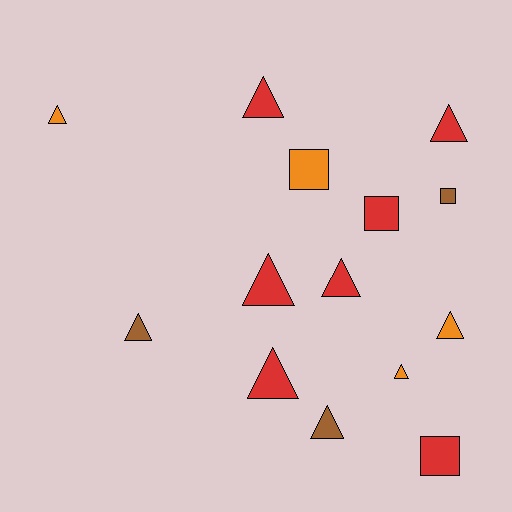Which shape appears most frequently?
Triangle, with 10 objects.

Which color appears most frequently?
Red, with 7 objects.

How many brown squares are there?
There is 1 brown square.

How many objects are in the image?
There are 14 objects.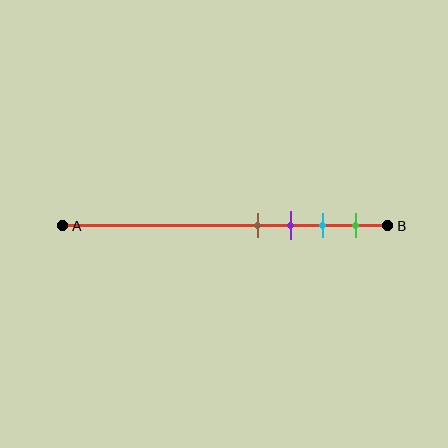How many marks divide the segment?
There are 4 marks dividing the segment.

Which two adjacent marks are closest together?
The brown and purple marks are the closest adjacent pair.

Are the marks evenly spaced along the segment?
Yes, the marks are approximately evenly spaced.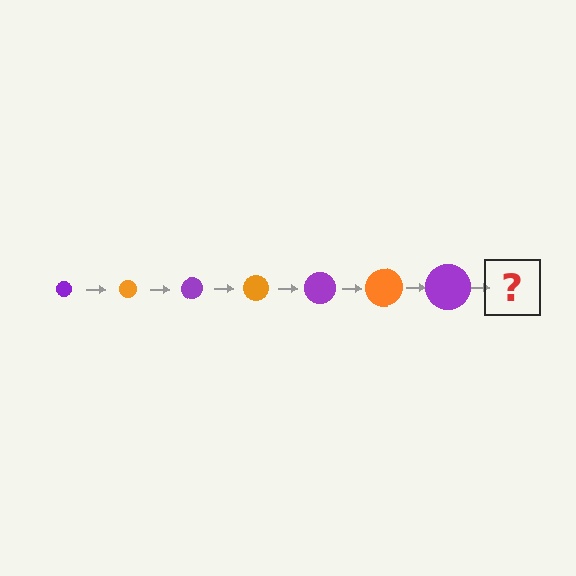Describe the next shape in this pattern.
It should be an orange circle, larger than the previous one.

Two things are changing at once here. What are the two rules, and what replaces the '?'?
The two rules are that the circle grows larger each step and the color cycles through purple and orange. The '?' should be an orange circle, larger than the previous one.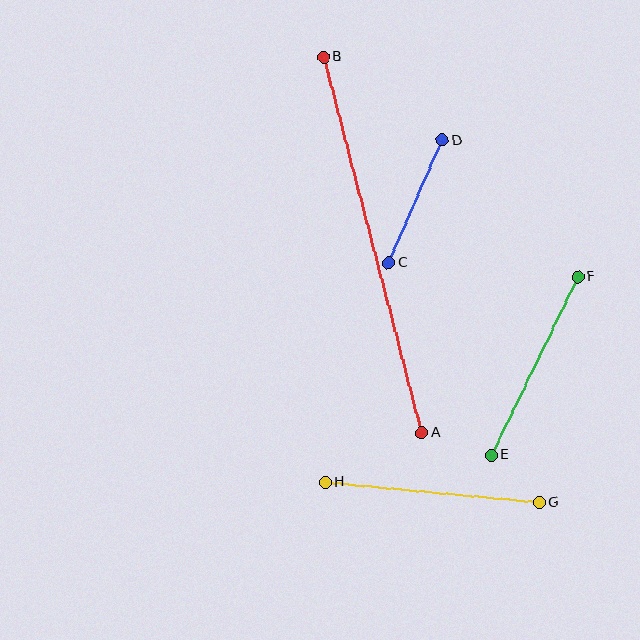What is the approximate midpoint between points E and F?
The midpoint is at approximately (535, 366) pixels.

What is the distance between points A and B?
The distance is approximately 389 pixels.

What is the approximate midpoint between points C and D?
The midpoint is at approximately (415, 201) pixels.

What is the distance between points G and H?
The distance is approximately 215 pixels.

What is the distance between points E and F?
The distance is approximately 198 pixels.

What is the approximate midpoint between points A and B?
The midpoint is at approximately (373, 245) pixels.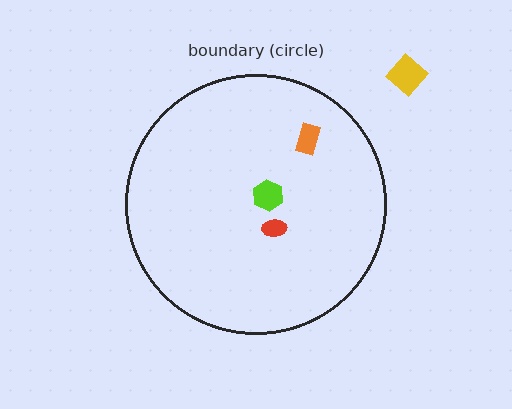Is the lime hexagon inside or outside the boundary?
Inside.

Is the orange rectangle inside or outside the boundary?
Inside.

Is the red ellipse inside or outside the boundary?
Inside.